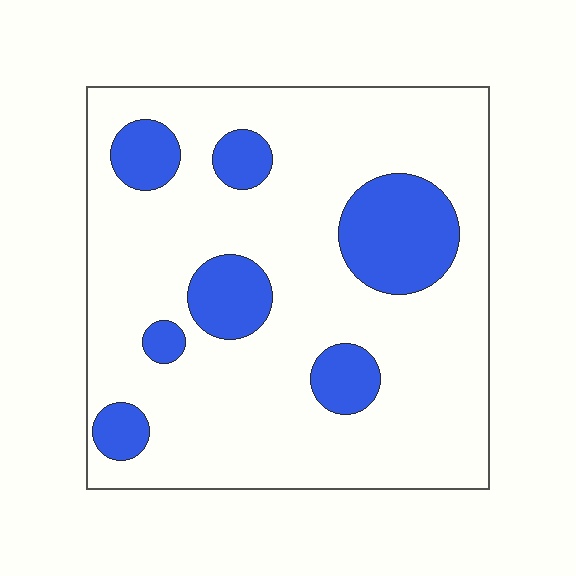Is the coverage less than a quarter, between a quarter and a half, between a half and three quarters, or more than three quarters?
Less than a quarter.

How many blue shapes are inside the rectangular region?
7.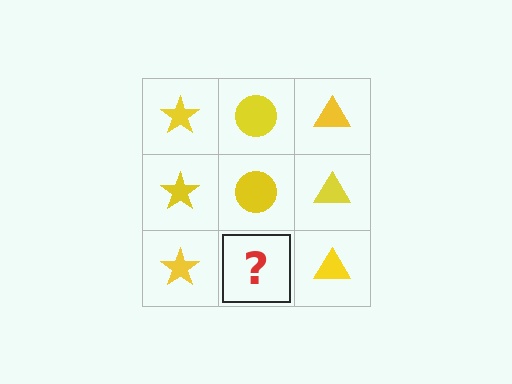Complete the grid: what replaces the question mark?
The question mark should be replaced with a yellow circle.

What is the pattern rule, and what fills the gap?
The rule is that each column has a consistent shape. The gap should be filled with a yellow circle.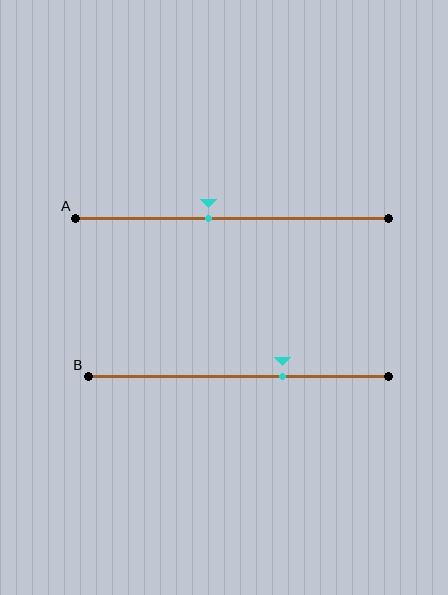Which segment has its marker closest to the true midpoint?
Segment A has its marker closest to the true midpoint.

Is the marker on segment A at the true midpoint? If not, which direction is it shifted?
No, the marker on segment A is shifted to the left by about 8% of the segment length.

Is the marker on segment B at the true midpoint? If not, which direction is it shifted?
No, the marker on segment B is shifted to the right by about 15% of the segment length.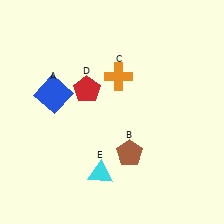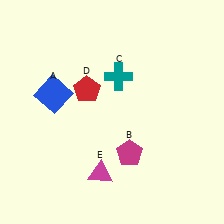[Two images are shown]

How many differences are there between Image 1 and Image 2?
There are 3 differences between the two images.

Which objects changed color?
B changed from brown to magenta. C changed from orange to teal. E changed from cyan to magenta.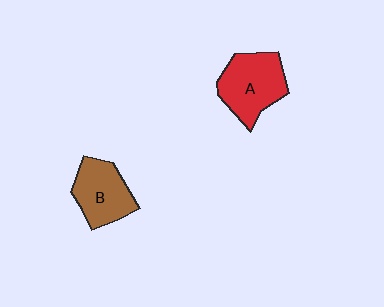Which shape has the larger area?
Shape A (red).